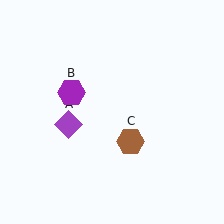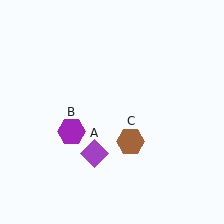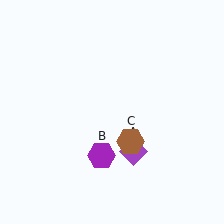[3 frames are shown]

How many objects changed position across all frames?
2 objects changed position: purple diamond (object A), purple hexagon (object B).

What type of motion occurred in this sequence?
The purple diamond (object A), purple hexagon (object B) rotated counterclockwise around the center of the scene.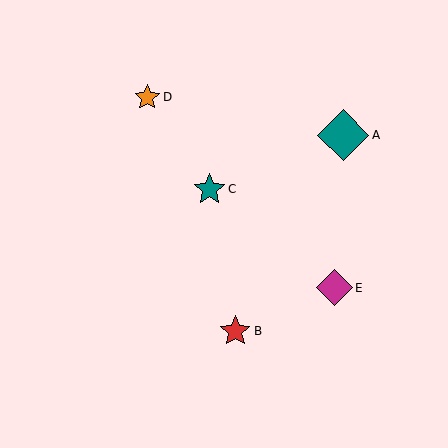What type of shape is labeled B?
Shape B is a red star.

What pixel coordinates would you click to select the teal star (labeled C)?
Click at (209, 189) to select the teal star C.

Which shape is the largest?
The teal diamond (labeled A) is the largest.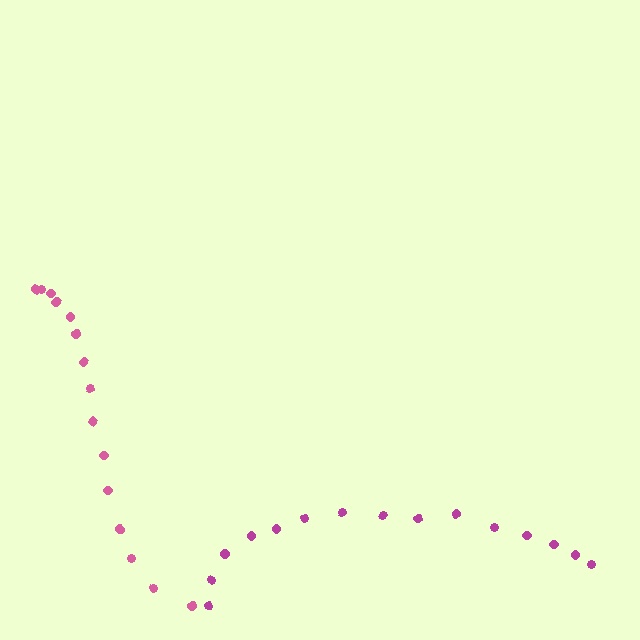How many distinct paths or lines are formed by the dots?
There are 2 distinct paths.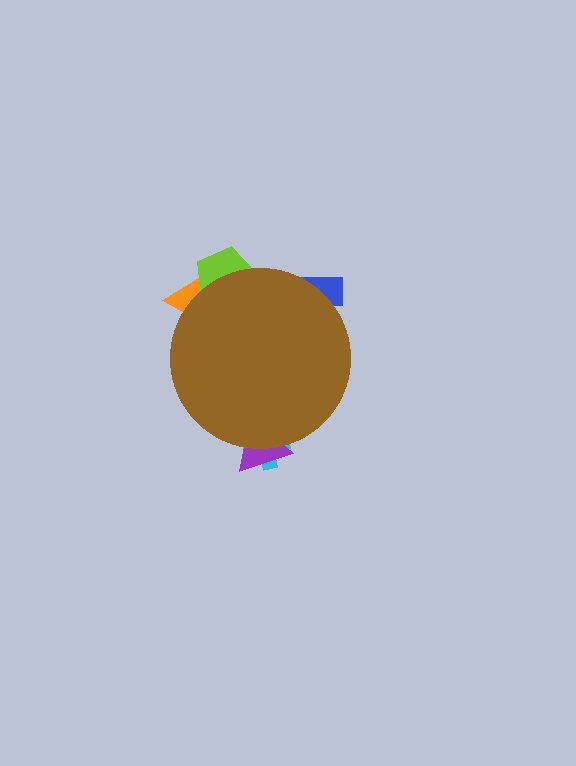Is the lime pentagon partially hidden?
Yes, the lime pentagon is partially hidden behind the brown circle.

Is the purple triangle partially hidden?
Yes, the purple triangle is partially hidden behind the brown circle.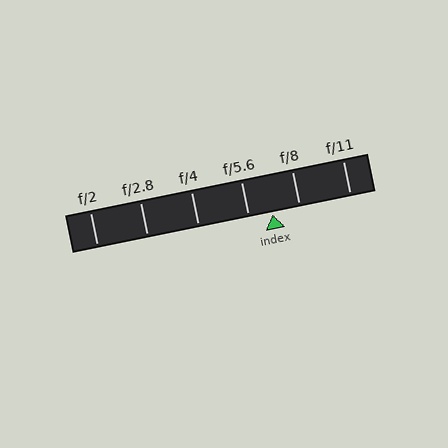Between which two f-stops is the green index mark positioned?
The index mark is between f/5.6 and f/8.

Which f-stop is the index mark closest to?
The index mark is closest to f/5.6.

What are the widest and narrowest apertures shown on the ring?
The widest aperture shown is f/2 and the narrowest is f/11.